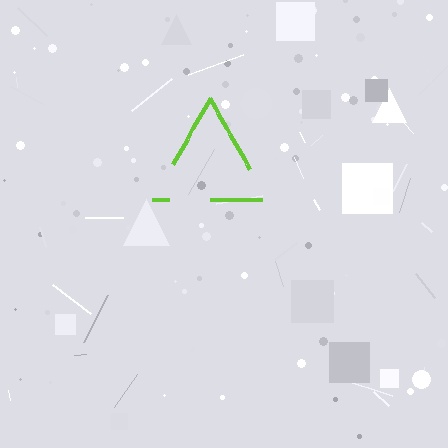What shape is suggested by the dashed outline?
The dashed outline suggests a triangle.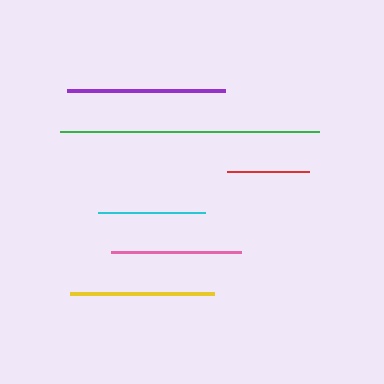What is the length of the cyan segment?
The cyan segment is approximately 107 pixels long.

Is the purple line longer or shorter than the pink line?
The purple line is longer than the pink line.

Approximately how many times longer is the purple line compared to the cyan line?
The purple line is approximately 1.5 times the length of the cyan line.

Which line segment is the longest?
The green line is the longest at approximately 259 pixels.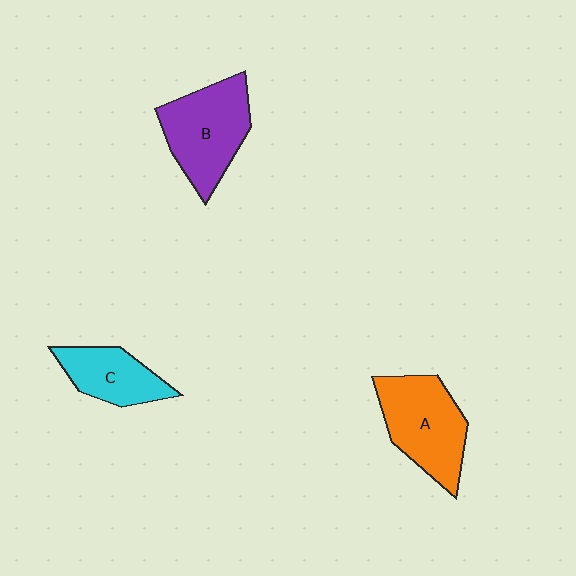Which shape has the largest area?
Shape B (purple).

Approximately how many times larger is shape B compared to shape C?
Approximately 1.5 times.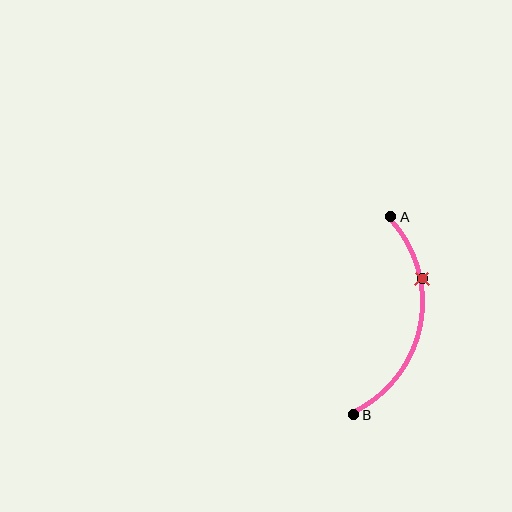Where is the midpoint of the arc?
The arc midpoint is the point on the curve farthest from the straight line joining A and B. It sits to the right of that line.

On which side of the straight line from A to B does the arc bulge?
The arc bulges to the right of the straight line connecting A and B.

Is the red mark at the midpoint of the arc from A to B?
No. The red mark lies on the arc but is closer to endpoint A. The arc midpoint would be at the point on the curve equidistant along the arc from both A and B.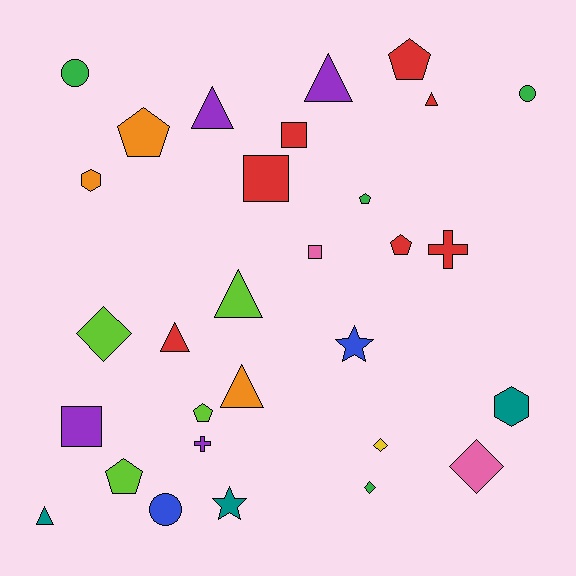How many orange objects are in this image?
There are 3 orange objects.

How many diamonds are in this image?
There are 4 diamonds.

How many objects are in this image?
There are 30 objects.